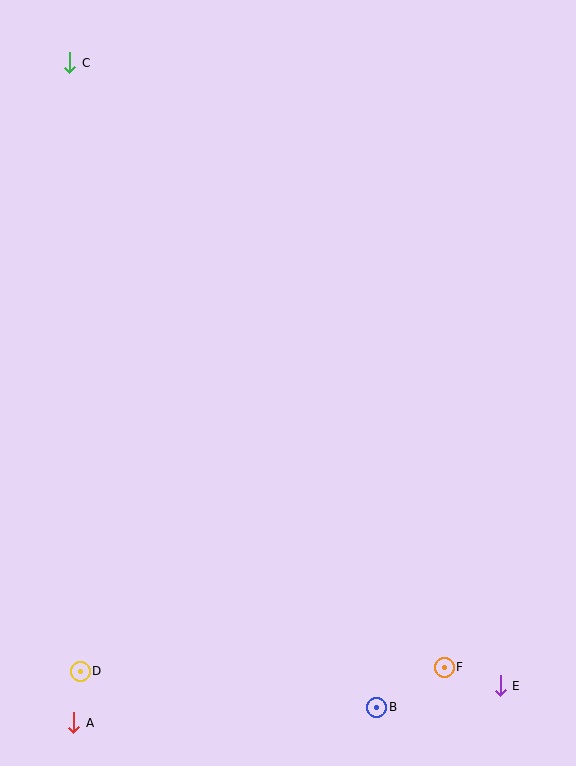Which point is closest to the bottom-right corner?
Point E is closest to the bottom-right corner.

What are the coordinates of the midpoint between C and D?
The midpoint between C and D is at (75, 367).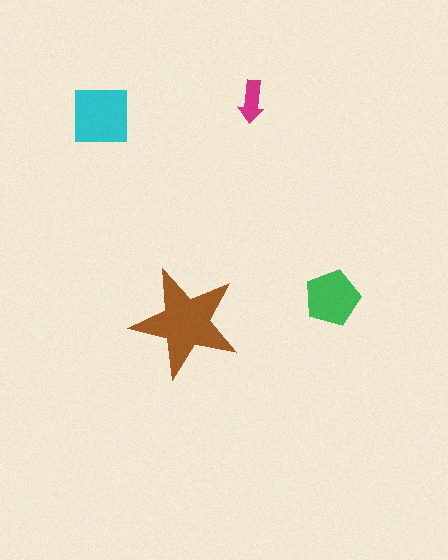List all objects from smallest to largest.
The magenta arrow, the green pentagon, the cyan square, the brown star.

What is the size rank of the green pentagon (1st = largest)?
3rd.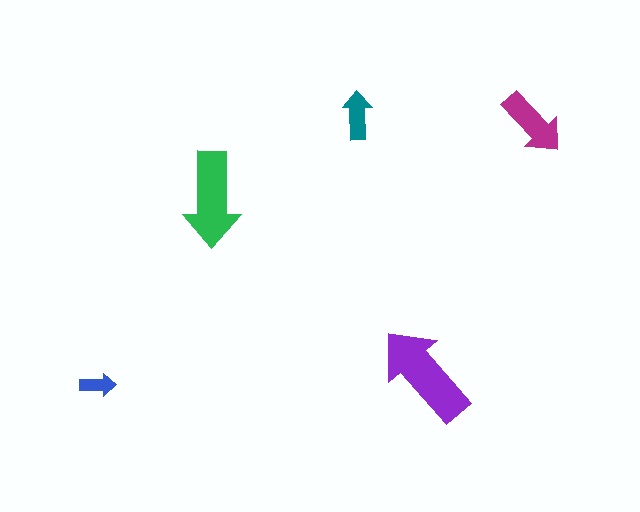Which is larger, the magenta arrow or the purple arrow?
The purple one.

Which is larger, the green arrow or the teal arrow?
The green one.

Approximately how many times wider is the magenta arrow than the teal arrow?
About 1.5 times wider.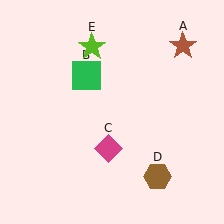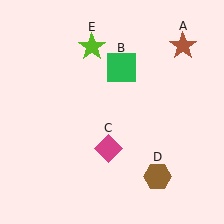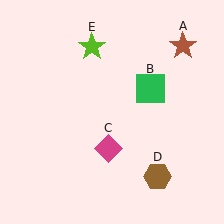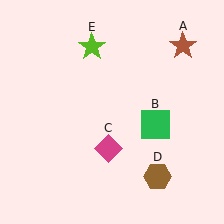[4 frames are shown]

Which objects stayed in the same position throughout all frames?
Brown star (object A) and magenta diamond (object C) and brown hexagon (object D) and lime star (object E) remained stationary.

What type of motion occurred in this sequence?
The green square (object B) rotated clockwise around the center of the scene.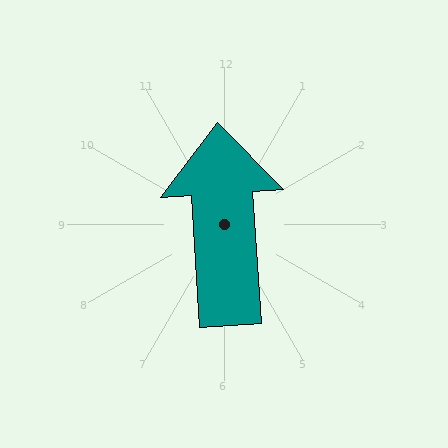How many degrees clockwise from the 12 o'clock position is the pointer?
Approximately 356 degrees.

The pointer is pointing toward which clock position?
Roughly 12 o'clock.